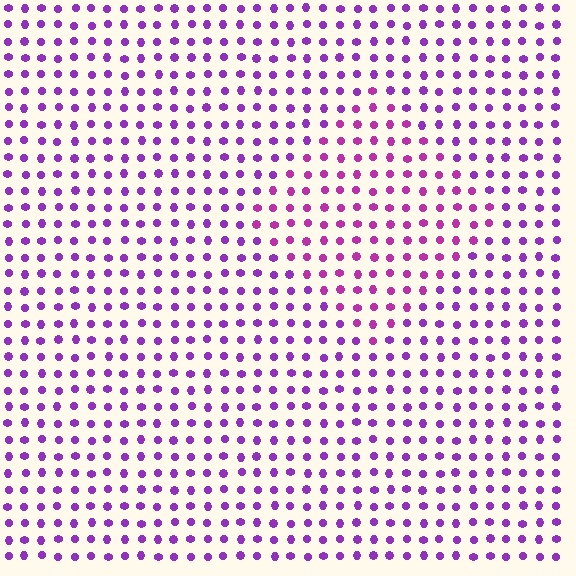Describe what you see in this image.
The image is filled with small purple elements in a uniform arrangement. A diamond-shaped region is visible where the elements are tinted to a slightly different hue, forming a subtle color boundary.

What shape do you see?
I see a diamond.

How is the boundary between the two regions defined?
The boundary is defined purely by a slight shift in hue (about 26 degrees). Spacing, size, and orientation are identical on both sides.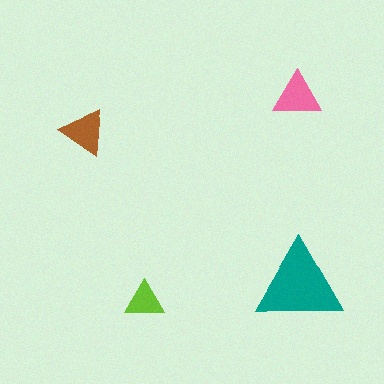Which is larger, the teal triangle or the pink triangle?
The teal one.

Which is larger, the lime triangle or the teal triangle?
The teal one.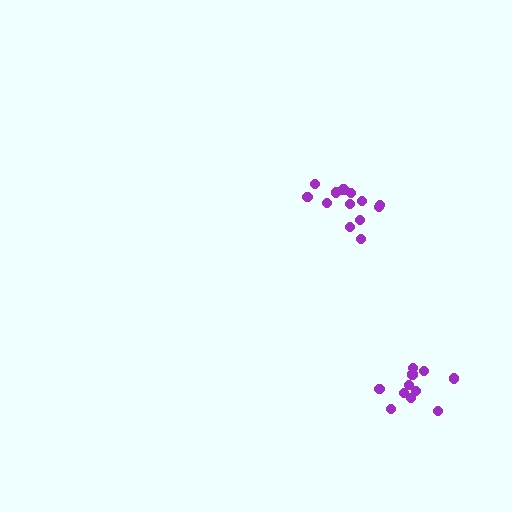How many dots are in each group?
Group 1: 13 dots, Group 2: 11 dots (24 total).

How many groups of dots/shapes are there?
There are 2 groups.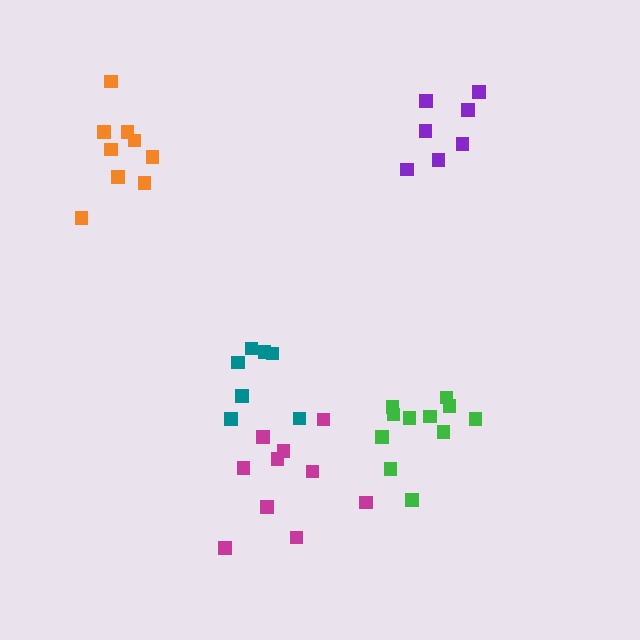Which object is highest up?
The purple cluster is topmost.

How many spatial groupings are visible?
There are 5 spatial groupings.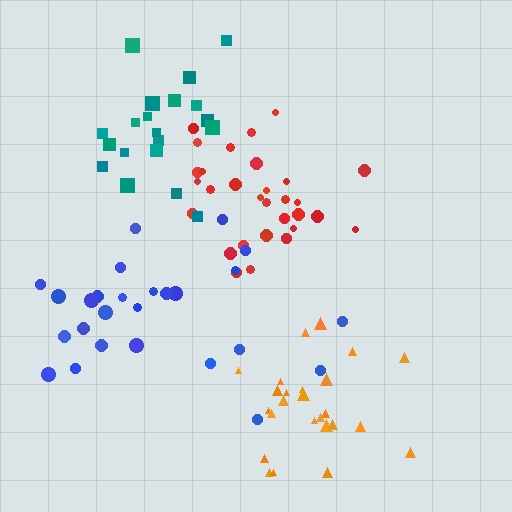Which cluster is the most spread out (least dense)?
Blue.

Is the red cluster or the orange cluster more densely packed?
Red.